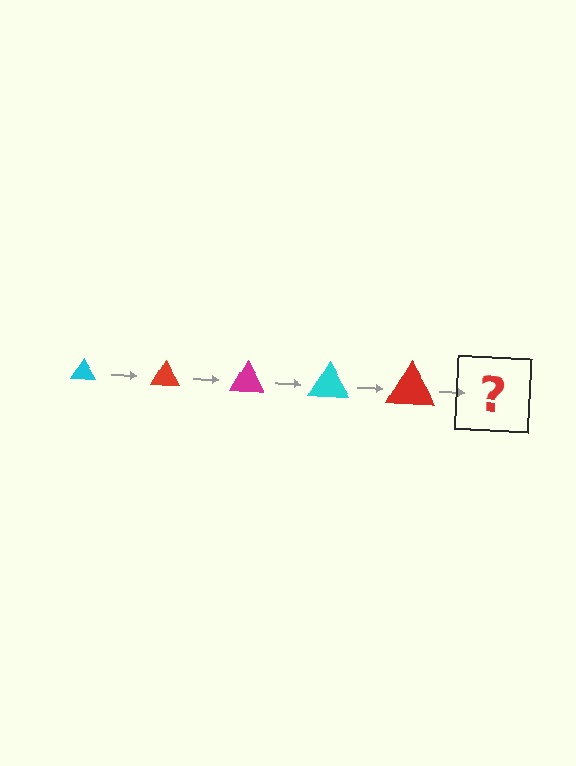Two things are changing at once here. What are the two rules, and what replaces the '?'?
The two rules are that the triangle grows larger each step and the color cycles through cyan, red, and magenta. The '?' should be a magenta triangle, larger than the previous one.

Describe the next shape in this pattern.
It should be a magenta triangle, larger than the previous one.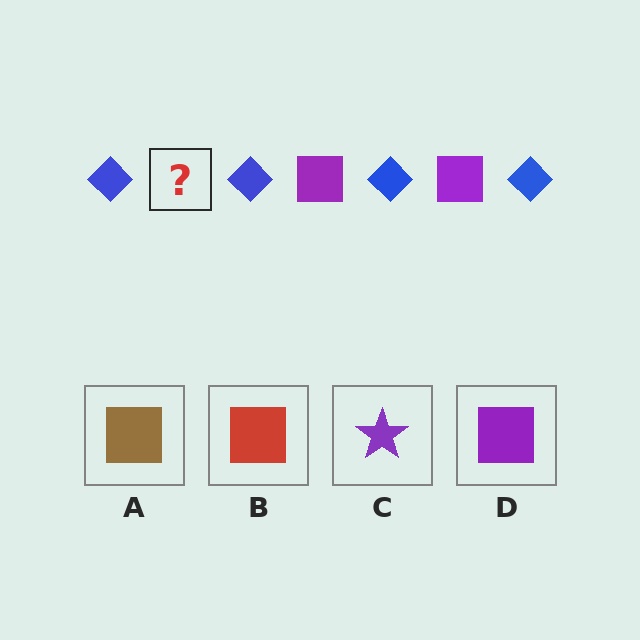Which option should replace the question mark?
Option D.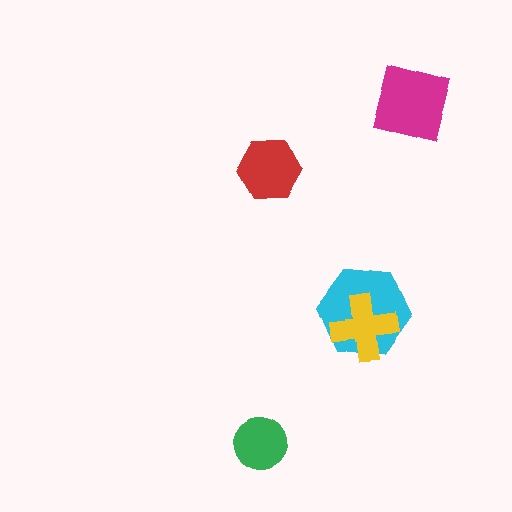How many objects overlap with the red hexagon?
0 objects overlap with the red hexagon.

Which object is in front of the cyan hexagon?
The yellow cross is in front of the cyan hexagon.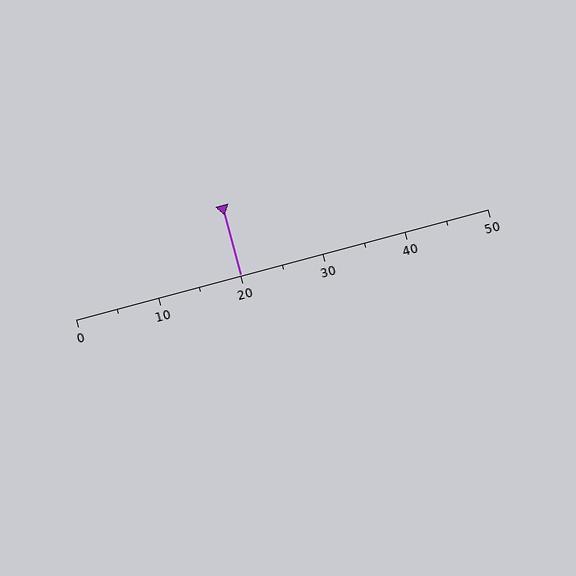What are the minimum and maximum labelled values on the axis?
The axis runs from 0 to 50.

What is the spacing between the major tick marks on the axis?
The major ticks are spaced 10 apart.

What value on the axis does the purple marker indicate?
The marker indicates approximately 20.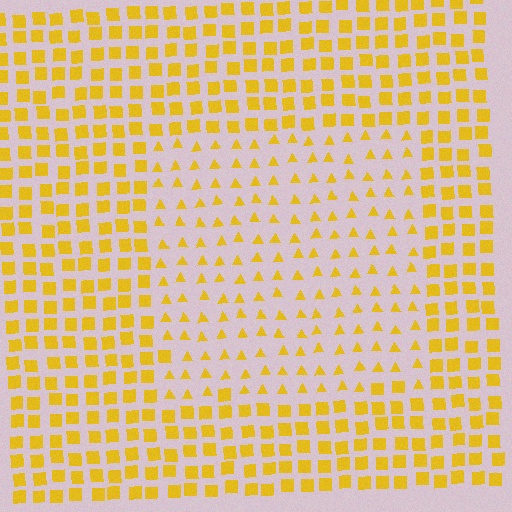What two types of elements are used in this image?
The image uses triangles inside the rectangle region and squares outside it.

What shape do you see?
I see a rectangle.